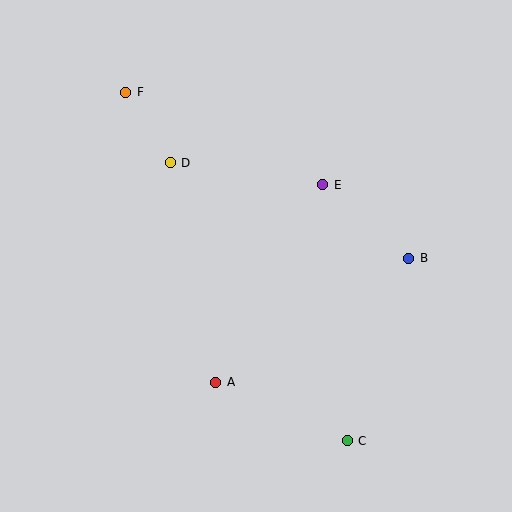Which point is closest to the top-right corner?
Point E is closest to the top-right corner.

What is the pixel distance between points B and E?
The distance between B and E is 113 pixels.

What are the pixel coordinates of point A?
Point A is at (216, 382).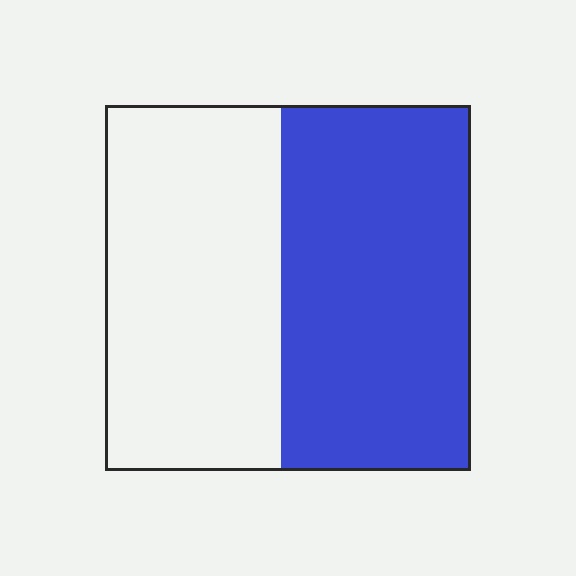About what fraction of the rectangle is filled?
About one half (1/2).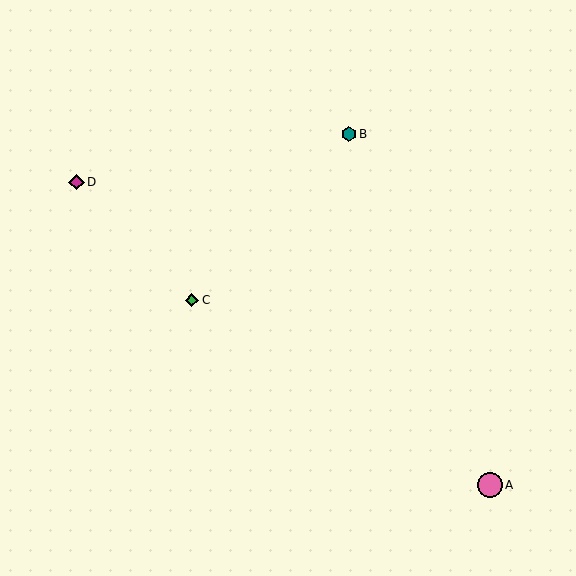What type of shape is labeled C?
Shape C is a green diamond.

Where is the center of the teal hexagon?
The center of the teal hexagon is at (349, 134).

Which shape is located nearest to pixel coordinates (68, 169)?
The magenta diamond (labeled D) at (76, 182) is nearest to that location.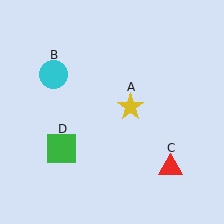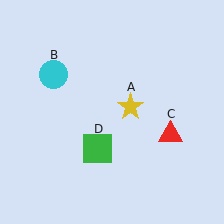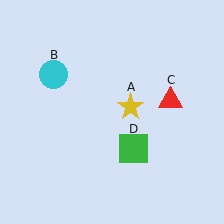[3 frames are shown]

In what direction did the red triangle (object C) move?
The red triangle (object C) moved up.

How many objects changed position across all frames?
2 objects changed position: red triangle (object C), green square (object D).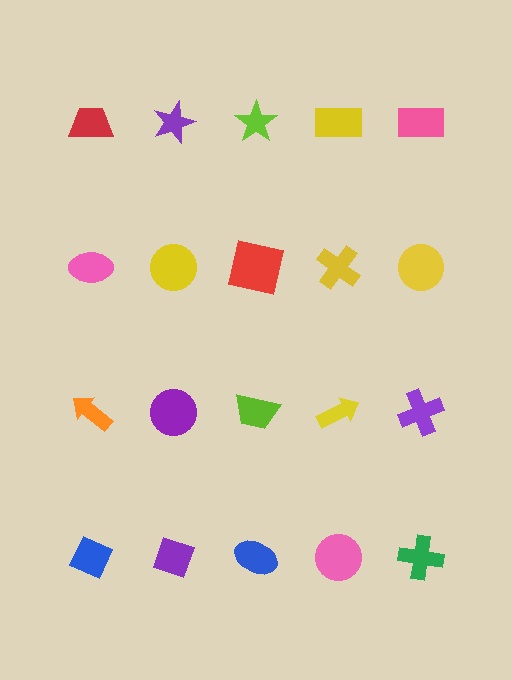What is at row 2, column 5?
A yellow circle.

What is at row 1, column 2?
A purple star.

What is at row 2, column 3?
A red square.